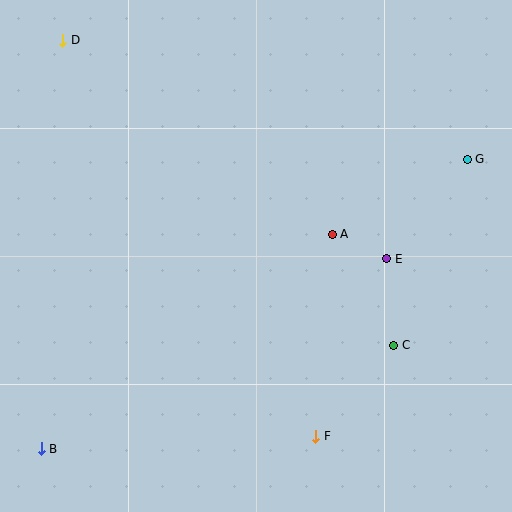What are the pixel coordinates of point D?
Point D is at (63, 40).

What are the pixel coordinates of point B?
Point B is at (41, 449).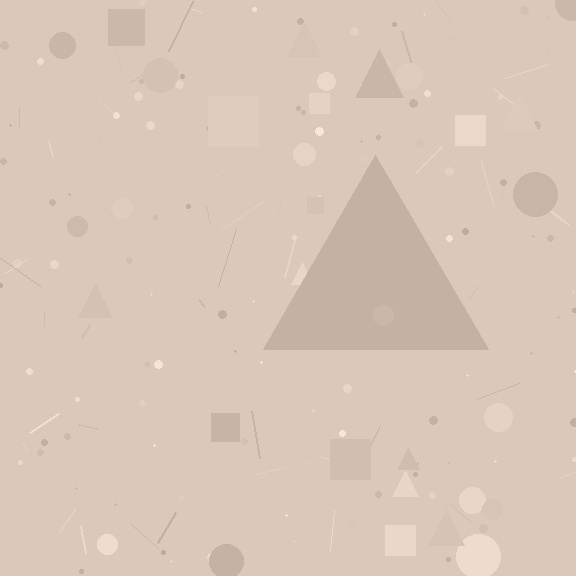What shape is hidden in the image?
A triangle is hidden in the image.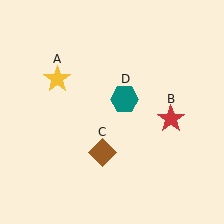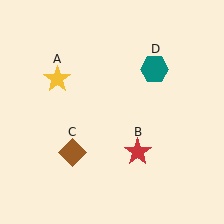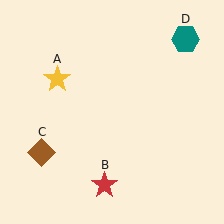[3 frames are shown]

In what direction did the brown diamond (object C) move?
The brown diamond (object C) moved left.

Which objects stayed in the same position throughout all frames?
Yellow star (object A) remained stationary.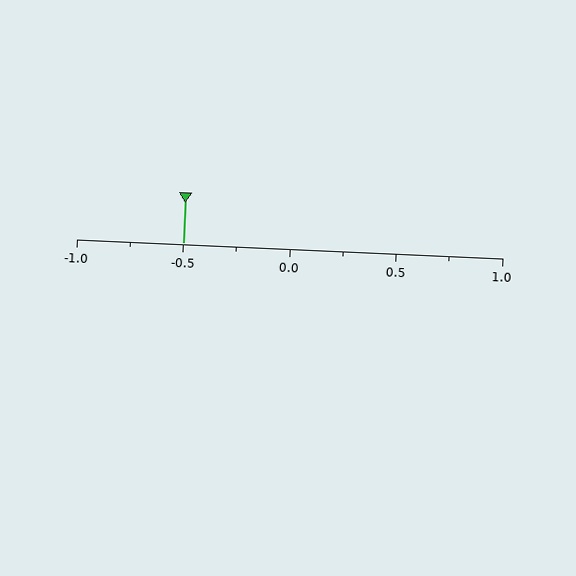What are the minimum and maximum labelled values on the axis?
The axis runs from -1.0 to 1.0.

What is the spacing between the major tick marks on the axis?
The major ticks are spaced 0.5 apart.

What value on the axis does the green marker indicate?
The marker indicates approximately -0.5.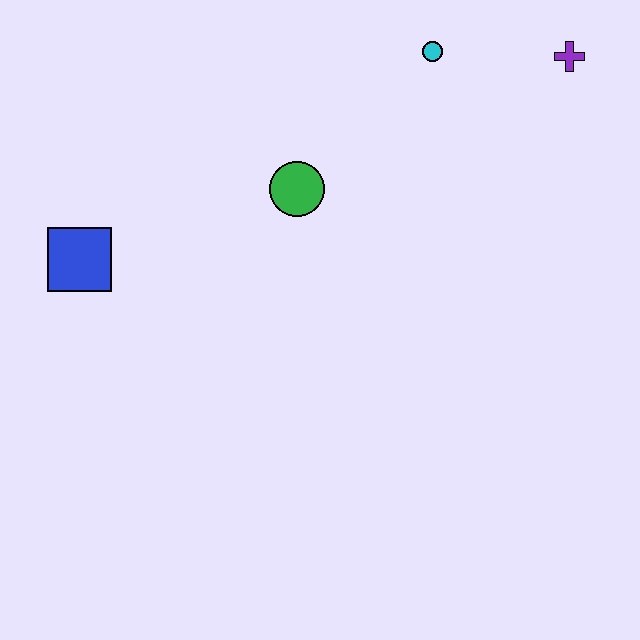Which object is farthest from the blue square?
The purple cross is farthest from the blue square.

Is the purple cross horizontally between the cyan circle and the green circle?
No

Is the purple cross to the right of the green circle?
Yes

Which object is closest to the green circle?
The cyan circle is closest to the green circle.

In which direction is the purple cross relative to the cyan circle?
The purple cross is to the right of the cyan circle.